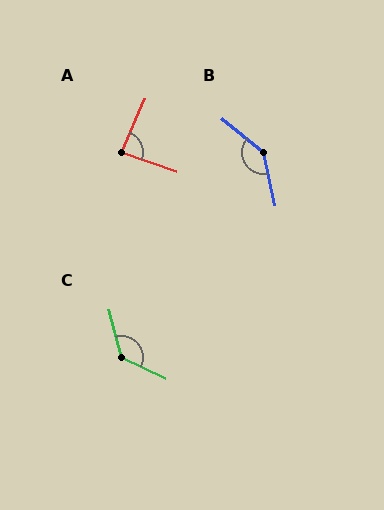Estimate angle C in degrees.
Approximately 129 degrees.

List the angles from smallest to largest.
A (85°), C (129°), B (141°).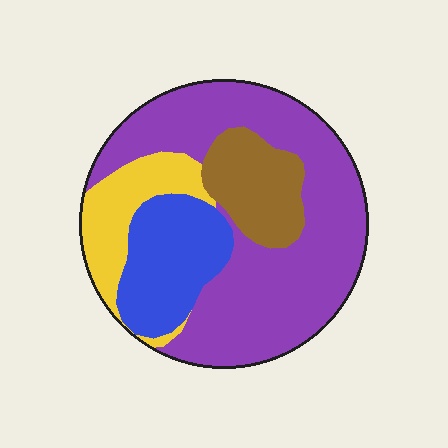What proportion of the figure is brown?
Brown takes up about one eighth (1/8) of the figure.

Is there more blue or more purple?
Purple.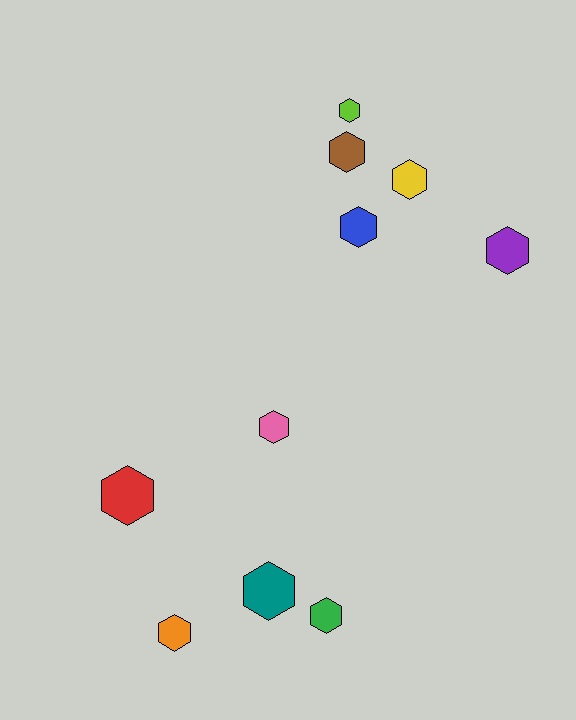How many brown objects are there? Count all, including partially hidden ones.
There is 1 brown object.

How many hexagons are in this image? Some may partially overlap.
There are 10 hexagons.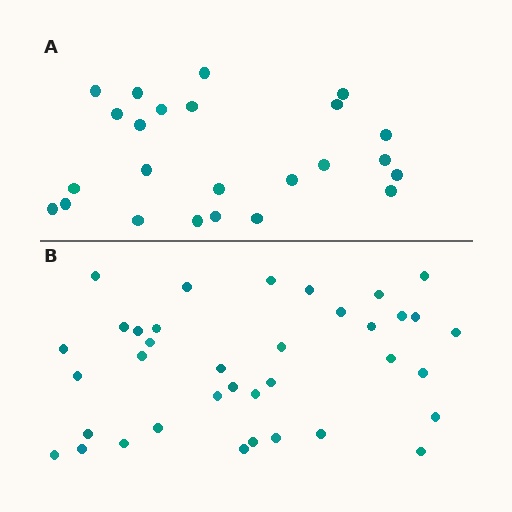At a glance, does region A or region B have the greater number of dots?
Region B (the bottom region) has more dots.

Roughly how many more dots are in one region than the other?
Region B has approximately 15 more dots than region A.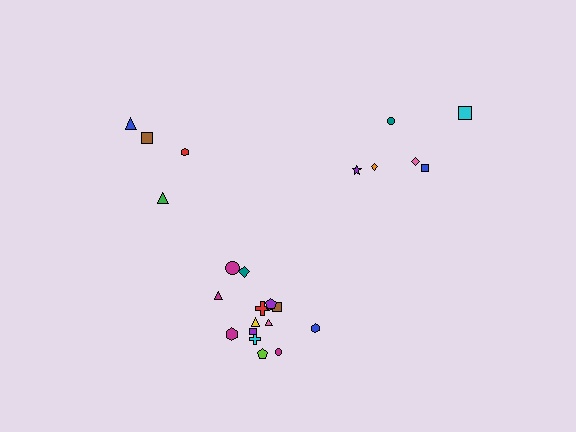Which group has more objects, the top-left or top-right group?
The top-right group.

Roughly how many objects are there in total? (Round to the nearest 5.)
Roughly 25 objects in total.